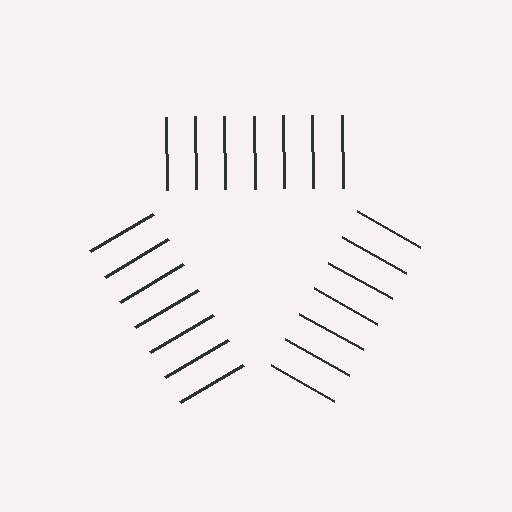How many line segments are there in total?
21 — 7 along each of the 3 edges.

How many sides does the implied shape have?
3 sides — the line-ends trace a triangle.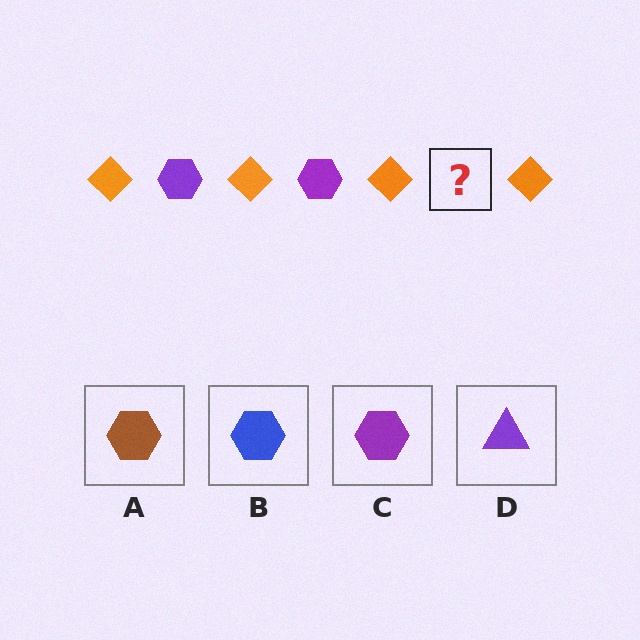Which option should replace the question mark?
Option C.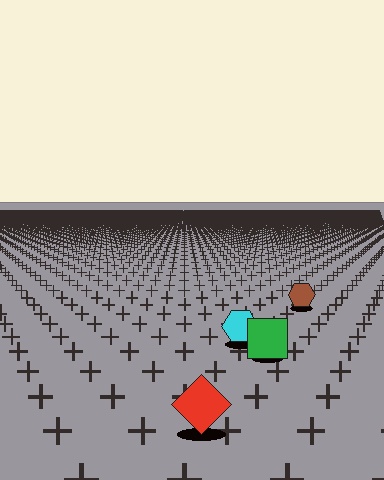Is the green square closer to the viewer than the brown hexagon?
Yes. The green square is closer — you can tell from the texture gradient: the ground texture is coarser near it.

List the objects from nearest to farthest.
From nearest to farthest: the red diamond, the green square, the cyan hexagon, the brown hexagon.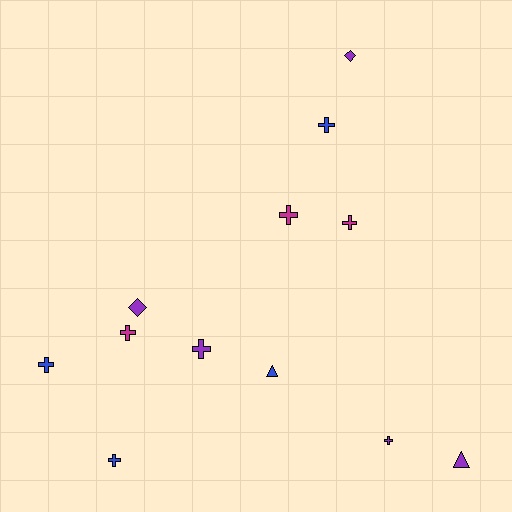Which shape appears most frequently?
Cross, with 8 objects.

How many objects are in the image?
There are 12 objects.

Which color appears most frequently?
Purple, with 5 objects.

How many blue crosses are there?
There are 3 blue crosses.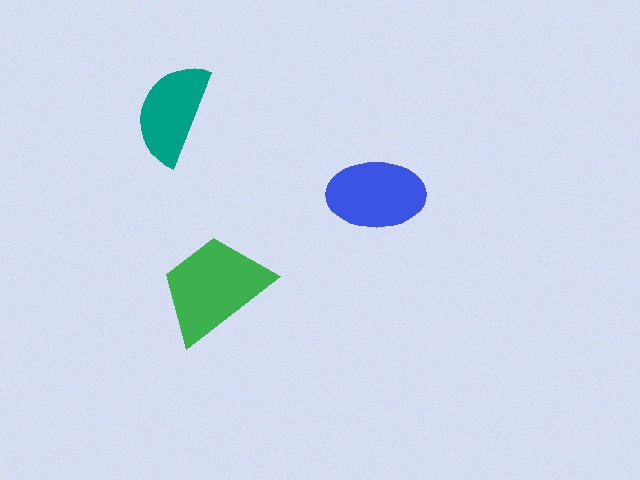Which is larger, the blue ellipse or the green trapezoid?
The green trapezoid.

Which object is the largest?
The green trapezoid.